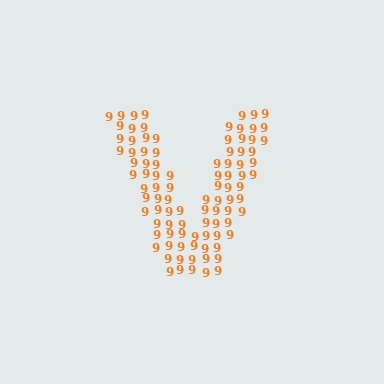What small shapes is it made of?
It is made of small digit 9's.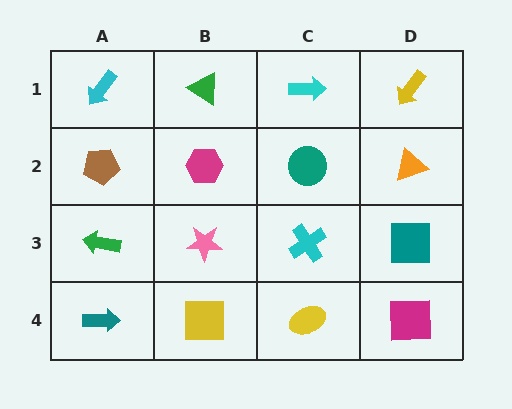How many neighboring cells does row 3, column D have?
3.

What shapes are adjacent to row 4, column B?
A pink star (row 3, column B), a teal arrow (row 4, column A), a yellow ellipse (row 4, column C).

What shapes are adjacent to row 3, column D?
An orange triangle (row 2, column D), a magenta square (row 4, column D), a cyan cross (row 3, column C).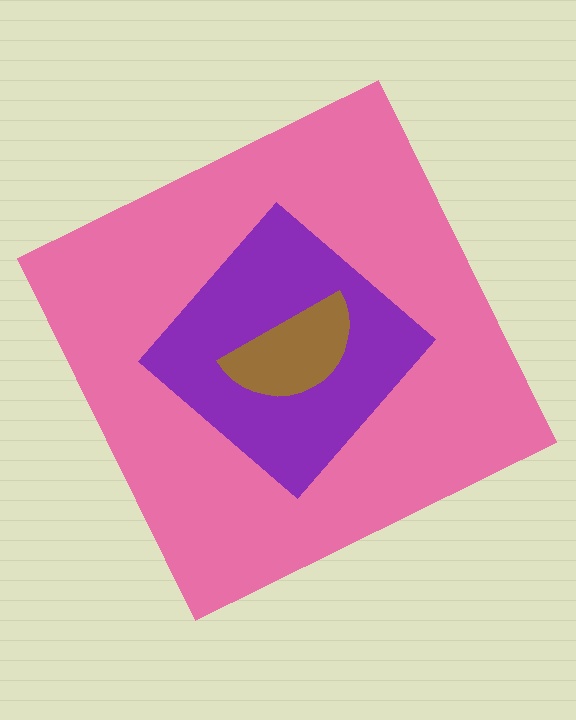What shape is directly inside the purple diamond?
The brown semicircle.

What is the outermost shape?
The pink square.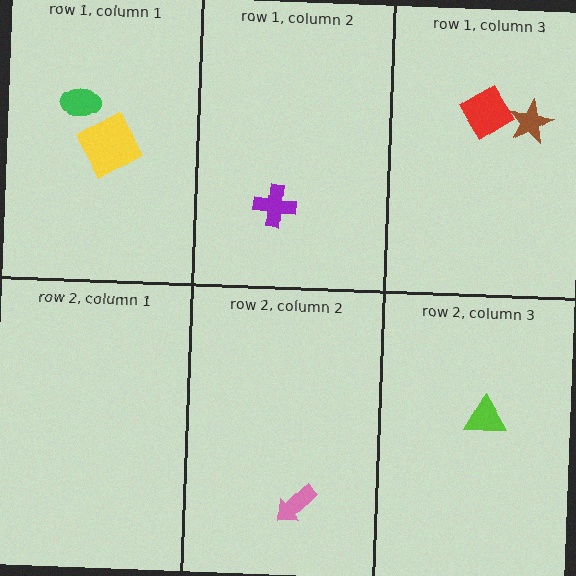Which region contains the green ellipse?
The row 1, column 1 region.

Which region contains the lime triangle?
The row 2, column 3 region.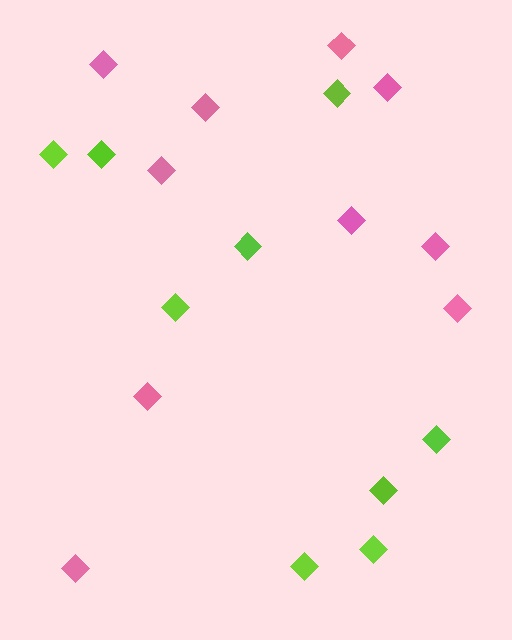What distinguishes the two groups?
There are 2 groups: one group of lime diamonds (9) and one group of pink diamonds (10).